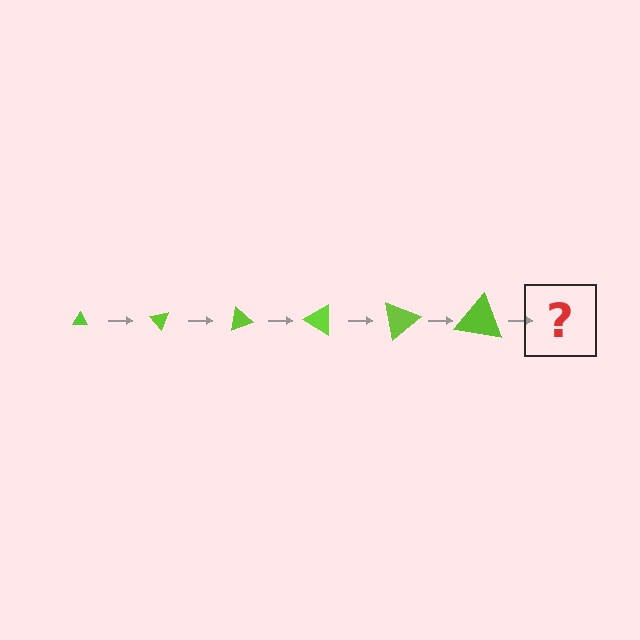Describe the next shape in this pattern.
It should be a triangle, larger than the previous one and rotated 300 degrees from the start.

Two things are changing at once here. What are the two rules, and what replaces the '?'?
The two rules are that the triangle grows larger each step and it rotates 50 degrees each step. The '?' should be a triangle, larger than the previous one and rotated 300 degrees from the start.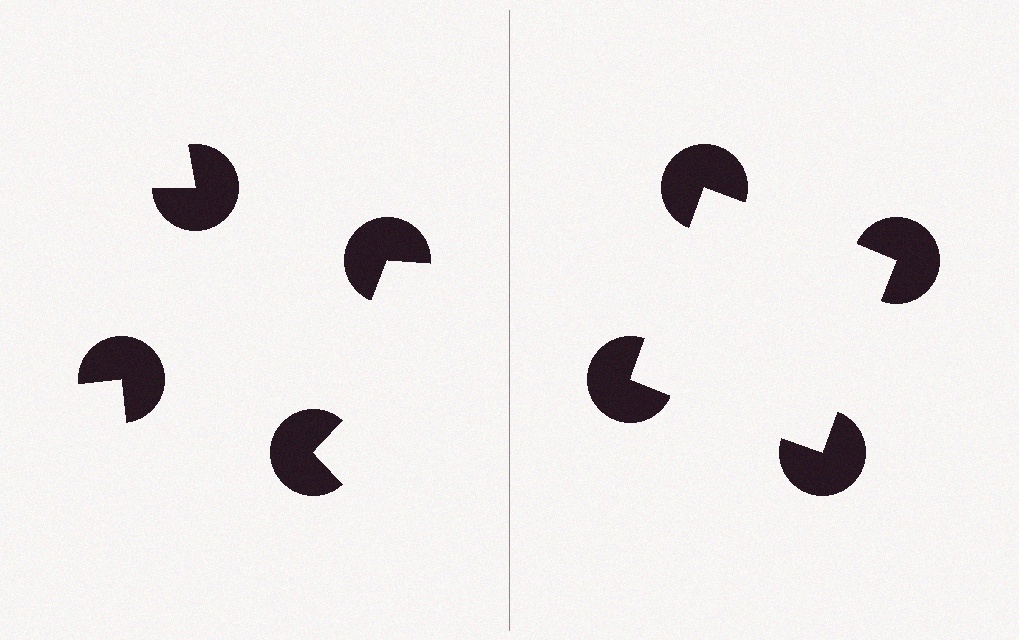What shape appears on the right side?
An illusory square.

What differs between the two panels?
The pac-man discs are positioned identically on both sides; only the wedge orientations differ. On the right they align to a square; on the left they are misaligned.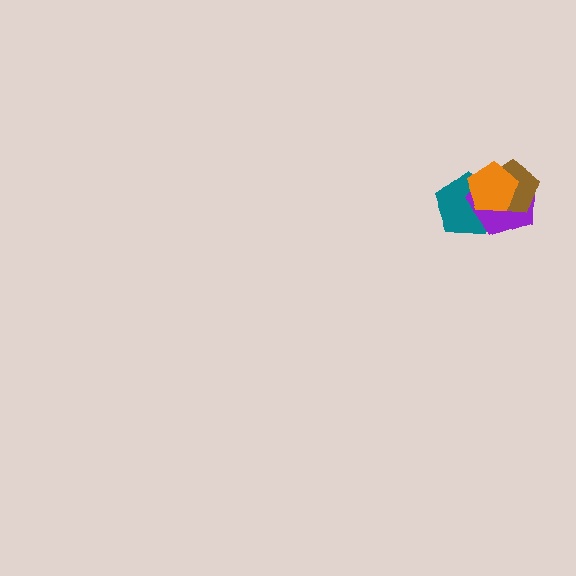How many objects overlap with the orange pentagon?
3 objects overlap with the orange pentagon.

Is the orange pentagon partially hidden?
No, no other shape covers it.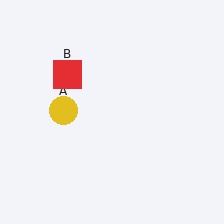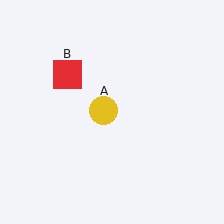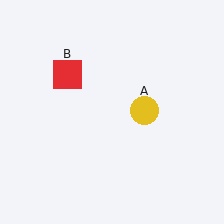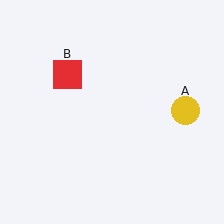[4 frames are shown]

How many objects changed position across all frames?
1 object changed position: yellow circle (object A).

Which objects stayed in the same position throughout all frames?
Red square (object B) remained stationary.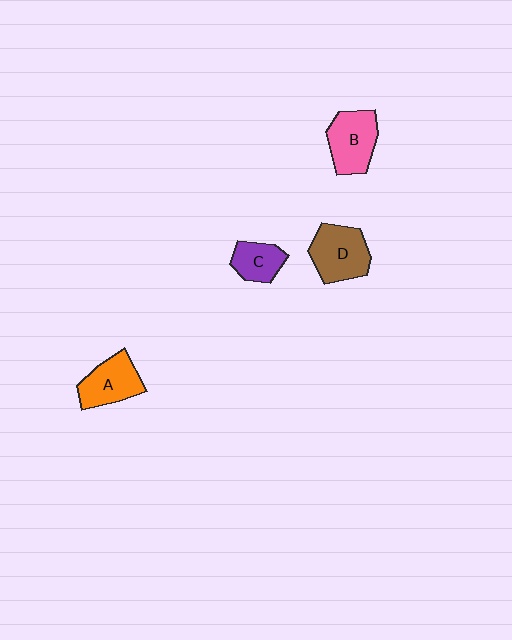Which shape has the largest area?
Shape D (brown).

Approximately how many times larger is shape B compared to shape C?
Approximately 1.5 times.